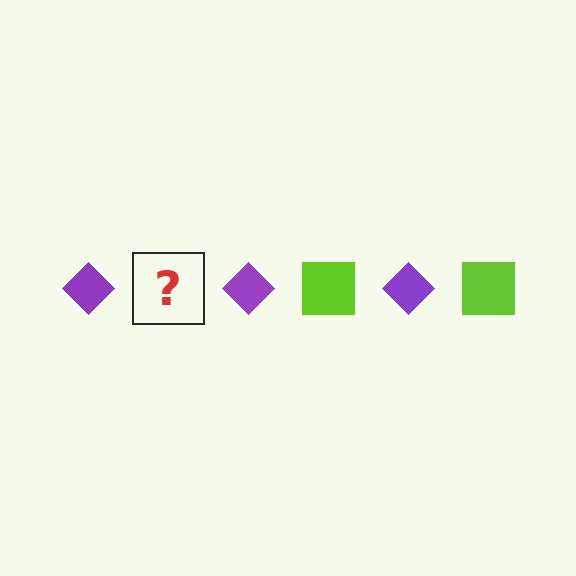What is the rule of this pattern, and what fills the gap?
The rule is that the pattern alternates between purple diamond and lime square. The gap should be filled with a lime square.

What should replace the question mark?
The question mark should be replaced with a lime square.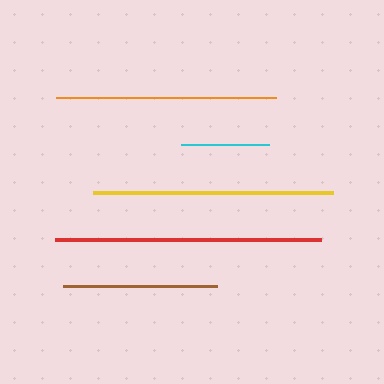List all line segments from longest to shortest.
From longest to shortest: red, yellow, orange, brown, cyan.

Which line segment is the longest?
The red line is the longest at approximately 266 pixels.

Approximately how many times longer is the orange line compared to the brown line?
The orange line is approximately 1.4 times the length of the brown line.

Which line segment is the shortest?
The cyan line is the shortest at approximately 88 pixels.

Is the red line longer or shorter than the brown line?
The red line is longer than the brown line.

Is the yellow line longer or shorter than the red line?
The red line is longer than the yellow line.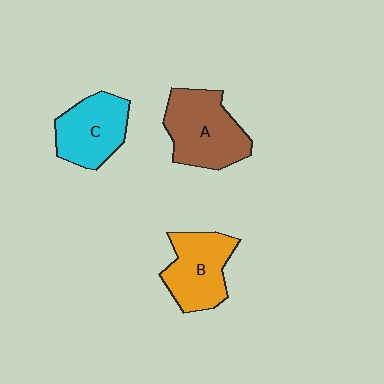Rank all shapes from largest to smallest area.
From largest to smallest: A (brown), B (orange), C (cyan).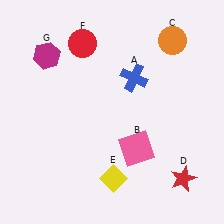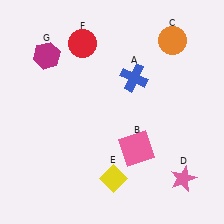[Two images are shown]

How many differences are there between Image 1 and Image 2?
There is 1 difference between the two images.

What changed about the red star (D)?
In Image 1, D is red. In Image 2, it changed to pink.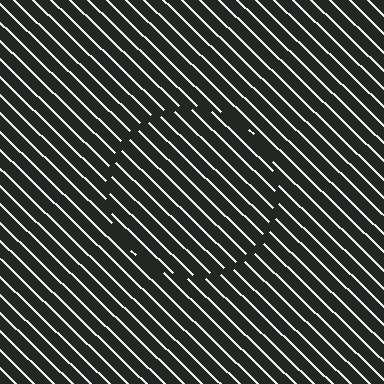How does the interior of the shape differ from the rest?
The interior of the shape contains the same grating, shifted by half a period — the contour is defined by the phase discontinuity where line-ends from the inner and outer gratings abut.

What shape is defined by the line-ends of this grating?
An illusory circle. The interior of the shape contains the same grating, shifted by half a period — the contour is defined by the phase discontinuity where line-ends from the inner and outer gratings abut.